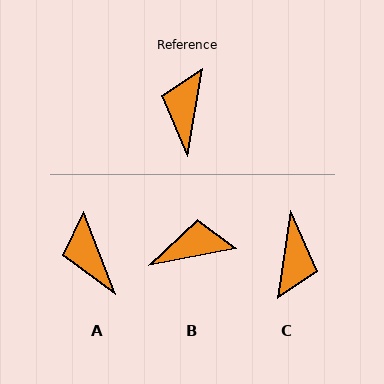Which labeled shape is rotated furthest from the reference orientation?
C, about 179 degrees away.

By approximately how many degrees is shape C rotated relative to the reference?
Approximately 179 degrees clockwise.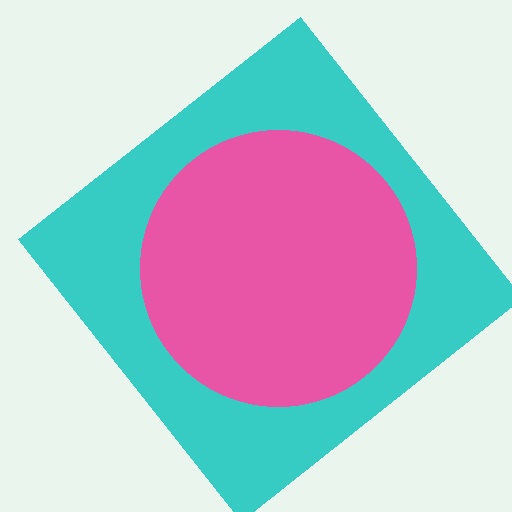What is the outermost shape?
The cyan diamond.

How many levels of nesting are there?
2.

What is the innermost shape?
The pink circle.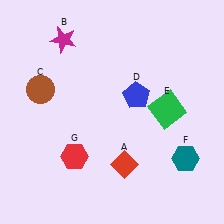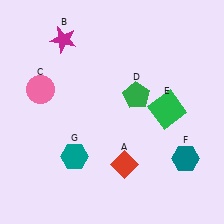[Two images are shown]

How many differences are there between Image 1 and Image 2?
There are 3 differences between the two images.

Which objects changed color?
C changed from brown to pink. D changed from blue to green. G changed from red to teal.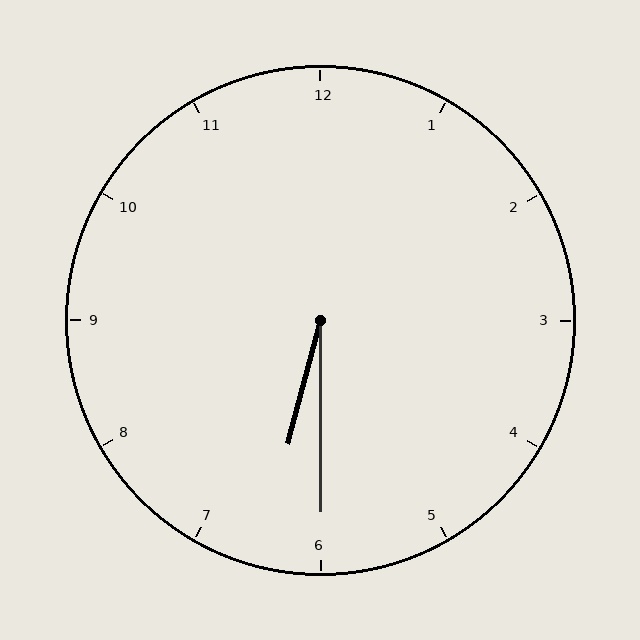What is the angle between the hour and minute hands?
Approximately 15 degrees.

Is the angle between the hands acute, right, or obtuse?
It is acute.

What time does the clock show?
6:30.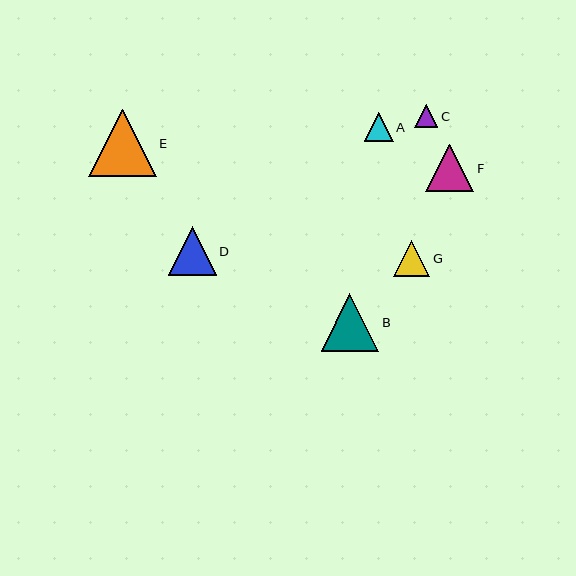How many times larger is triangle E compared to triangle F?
Triangle E is approximately 1.4 times the size of triangle F.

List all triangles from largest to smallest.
From largest to smallest: E, B, D, F, G, A, C.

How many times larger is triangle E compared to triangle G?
Triangle E is approximately 1.9 times the size of triangle G.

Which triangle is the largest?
Triangle E is the largest with a size of approximately 67 pixels.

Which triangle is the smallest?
Triangle C is the smallest with a size of approximately 23 pixels.